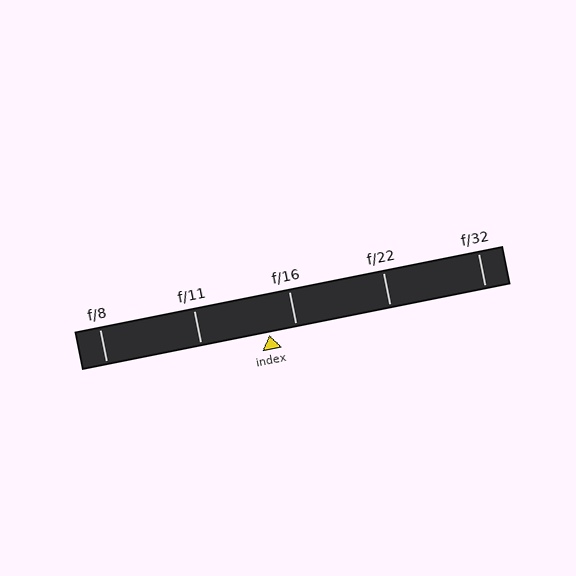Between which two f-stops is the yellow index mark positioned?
The index mark is between f/11 and f/16.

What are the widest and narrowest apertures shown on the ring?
The widest aperture shown is f/8 and the narrowest is f/32.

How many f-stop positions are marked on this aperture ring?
There are 5 f-stop positions marked.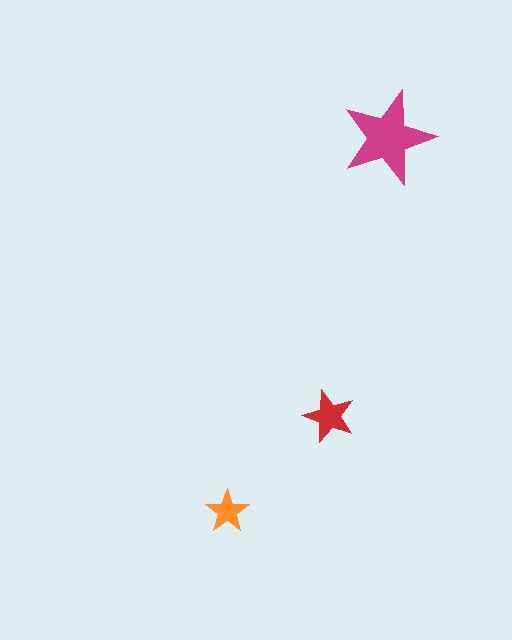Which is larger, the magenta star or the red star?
The magenta one.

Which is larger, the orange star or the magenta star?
The magenta one.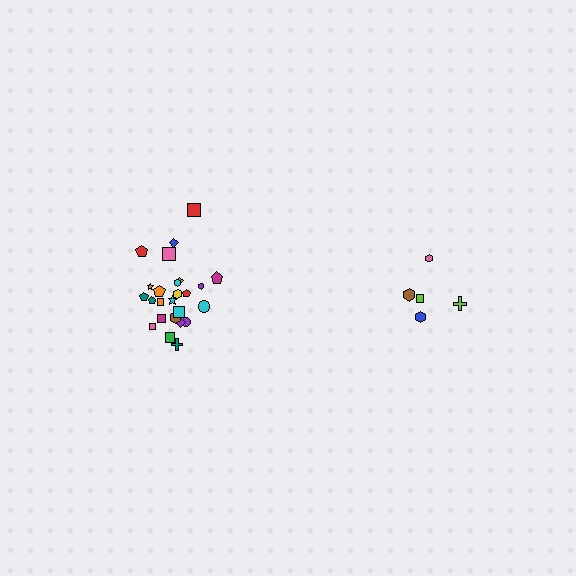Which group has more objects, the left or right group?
The left group.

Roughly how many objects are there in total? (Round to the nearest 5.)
Roughly 30 objects in total.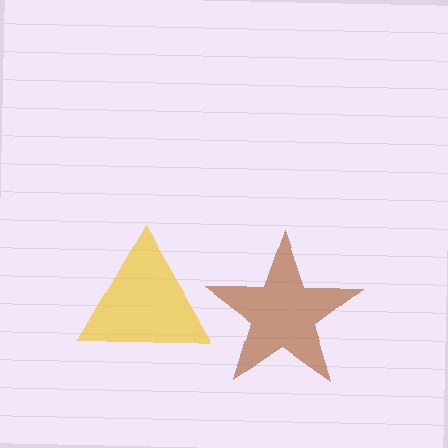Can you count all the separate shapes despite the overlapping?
Yes, there are 2 separate shapes.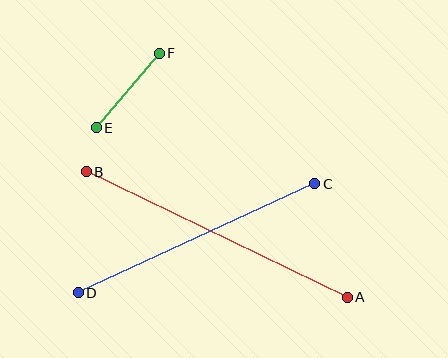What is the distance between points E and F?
The distance is approximately 98 pixels.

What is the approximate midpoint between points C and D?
The midpoint is at approximately (196, 238) pixels.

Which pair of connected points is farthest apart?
Points A and B are farthest apart.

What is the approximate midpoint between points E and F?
The midpoint is at approximately (128, 90) pixels.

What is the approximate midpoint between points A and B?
The midpoint is at approximately (217, 234) pixels.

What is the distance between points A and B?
The distance is approximately 290 pixels.